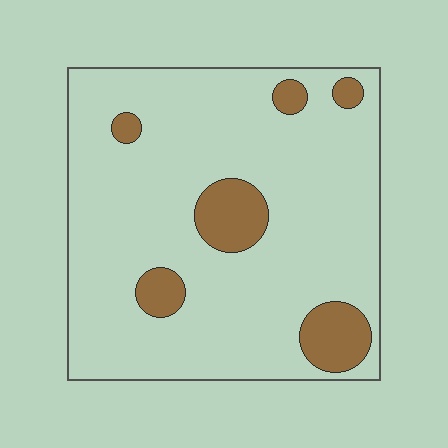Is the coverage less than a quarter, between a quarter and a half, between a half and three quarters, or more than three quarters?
Less than a quarter.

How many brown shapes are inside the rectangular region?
6.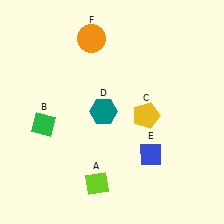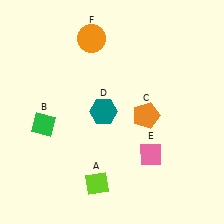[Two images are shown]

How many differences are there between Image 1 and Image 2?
There are 2 differences between the two images.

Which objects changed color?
C changed from yellow to orange. E changed from blue to pink.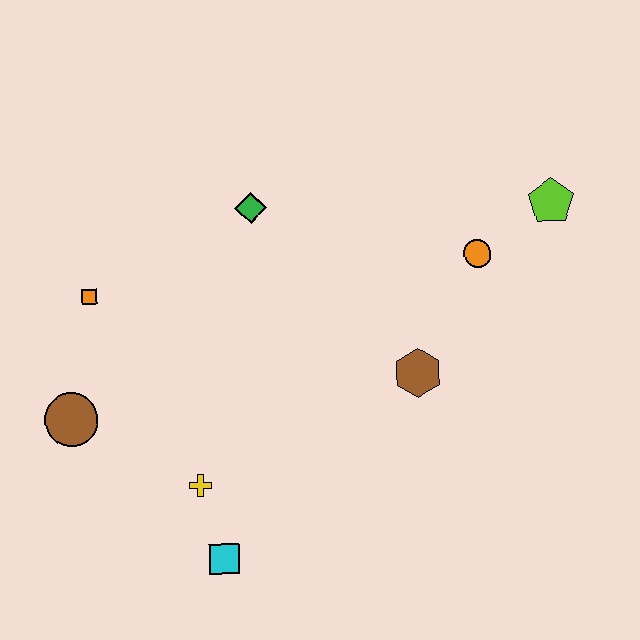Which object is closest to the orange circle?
The lime pentagon is closest to the orange circle.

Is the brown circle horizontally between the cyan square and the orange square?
No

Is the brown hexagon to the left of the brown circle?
No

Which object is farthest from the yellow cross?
The lime pentagon is farthest from the yellow cross.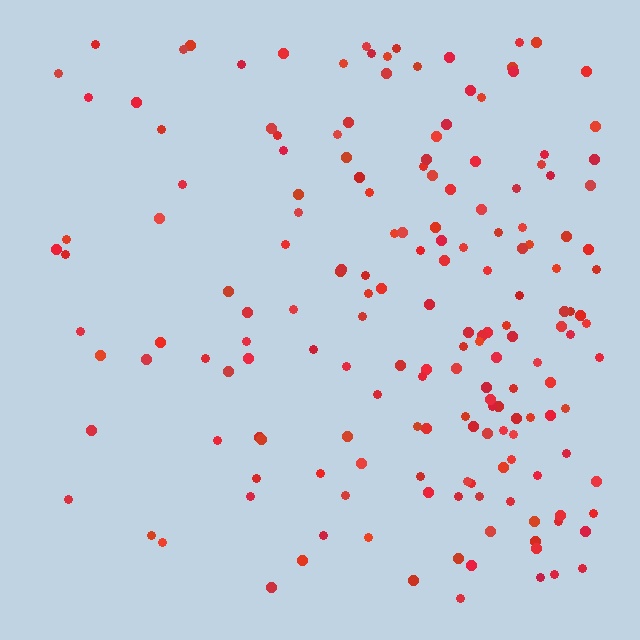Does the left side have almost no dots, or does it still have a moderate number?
Still a moderate number, just noticeably fewer than the right.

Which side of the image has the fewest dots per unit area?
The left.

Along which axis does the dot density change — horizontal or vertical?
Horizontal.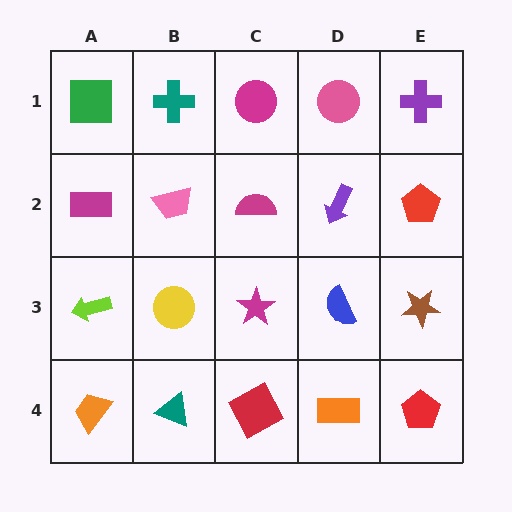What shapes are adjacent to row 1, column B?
A pink trapezoid (row 2, column B), a green square (row 1, column A), a magenta circle (row 1, column C).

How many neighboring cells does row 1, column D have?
3.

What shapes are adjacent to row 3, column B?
A pink trapezoid (row 2, column B), a teal triangle (row 4, column B), a lime arrow (row 3, column A), a magenta star (row 3, column C).